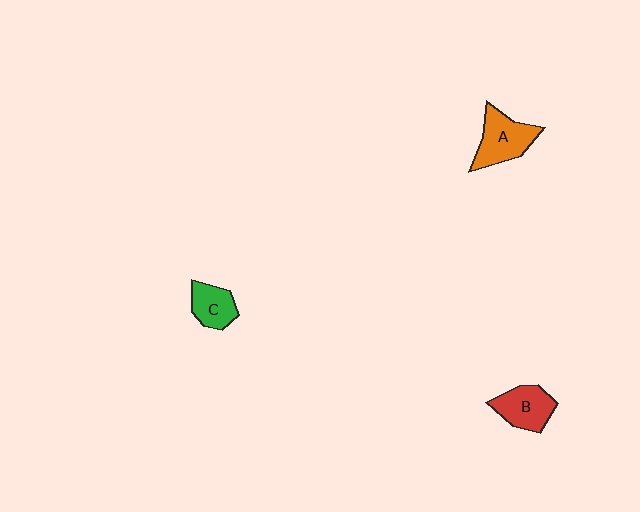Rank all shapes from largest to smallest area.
From largest to smallest: A (orange), B (red), C (green).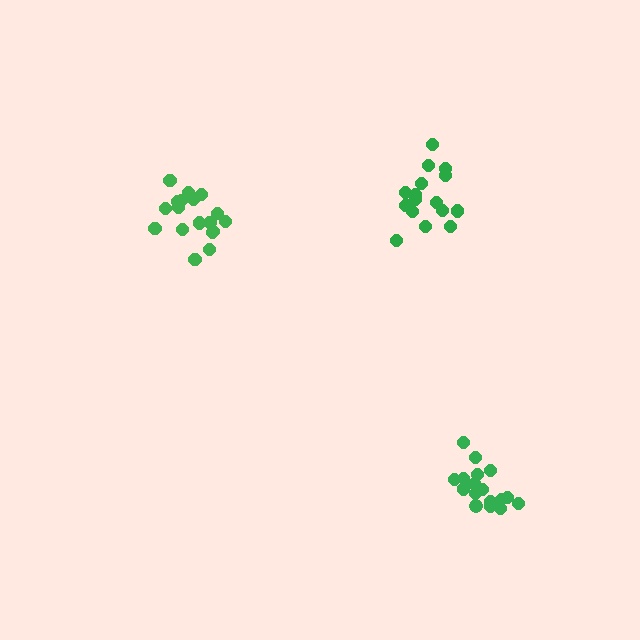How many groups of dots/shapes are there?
There are 3 groups.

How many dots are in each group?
Group 1: 16 dots, Group 2: 18 dots, Group 3: 19 dots (53 total).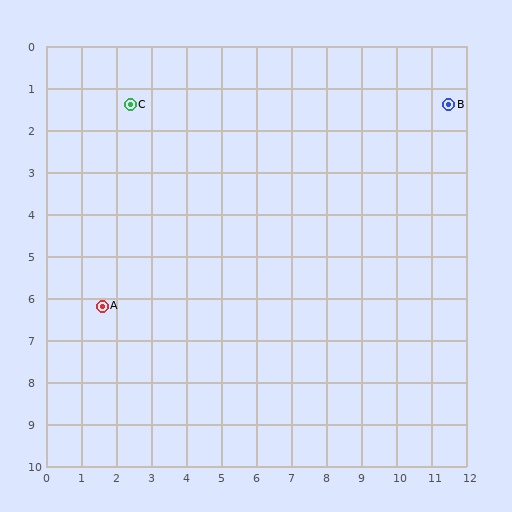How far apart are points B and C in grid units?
Points B and C are about 9.1 grid units apart.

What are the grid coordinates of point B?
Point B is at approximately (11.5, 1.4).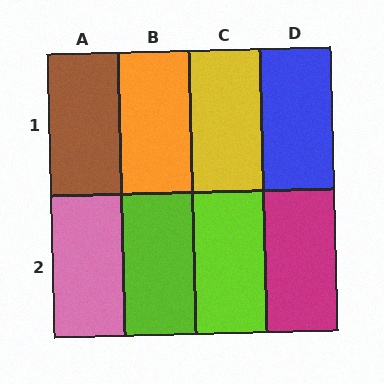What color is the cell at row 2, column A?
Pink.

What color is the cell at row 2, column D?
Magenta.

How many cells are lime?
2 cells are lime.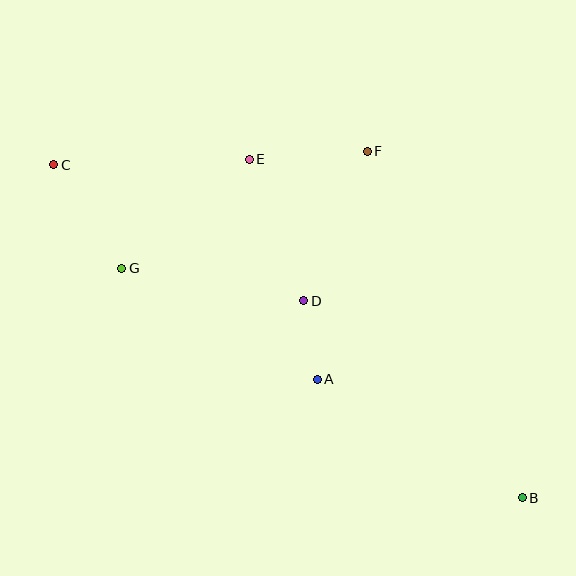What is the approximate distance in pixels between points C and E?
The distance between C and E is approximately 196 pixels.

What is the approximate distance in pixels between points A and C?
The distance between A and C is approximately 340 pixels.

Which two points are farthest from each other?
Points B and C are farthest from each other.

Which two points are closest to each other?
Points A and D are closest to each other.